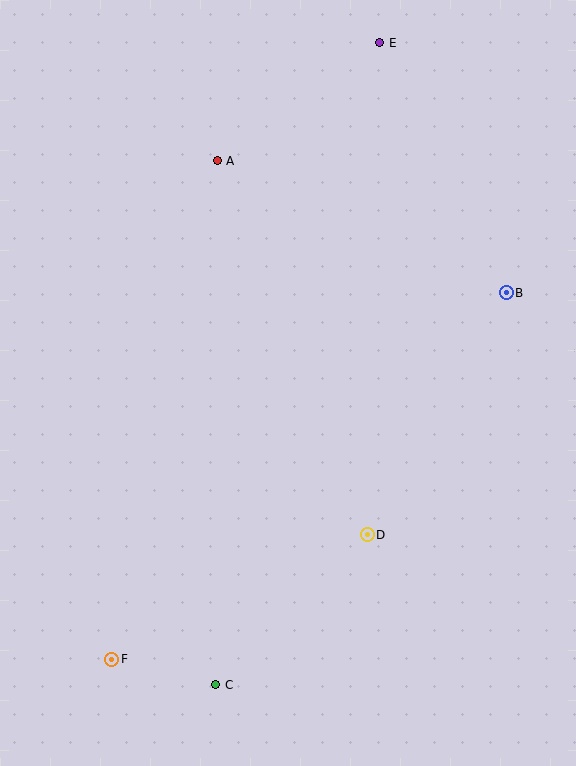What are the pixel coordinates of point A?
Point A is at (217, 161).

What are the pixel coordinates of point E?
Point E is at (380, 43).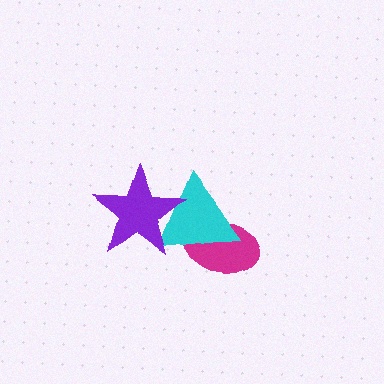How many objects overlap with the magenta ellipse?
1 object overlaps with the magenta ellipse.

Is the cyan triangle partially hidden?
Yes, it is partially covered by another shape.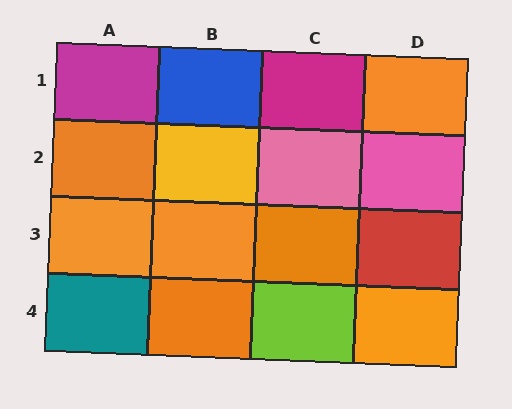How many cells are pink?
2 cells are pink.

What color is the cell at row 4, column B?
Orange.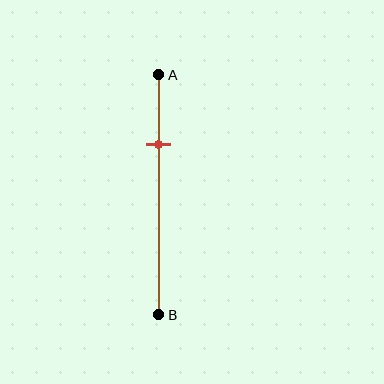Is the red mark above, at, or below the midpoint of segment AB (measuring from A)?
The red mark is above the midpoint of segment AB.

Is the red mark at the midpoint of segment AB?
No, the mark is at about 30% from A, not at the 50% midpoint.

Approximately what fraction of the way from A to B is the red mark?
The red mark is approximately 30% of the way from A to B.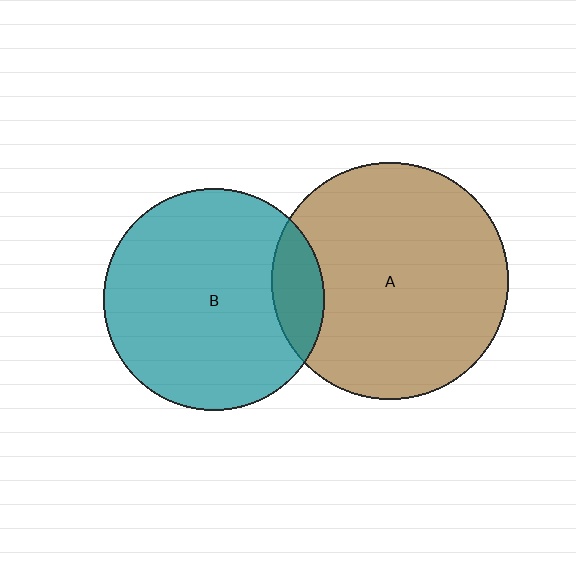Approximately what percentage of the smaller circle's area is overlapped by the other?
Approximately 15%.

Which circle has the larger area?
Circle A (brown).